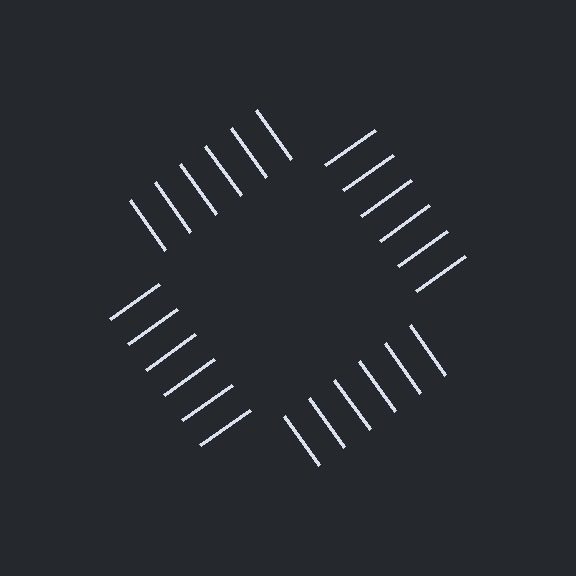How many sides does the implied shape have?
4 sides — the line-ends trace a square.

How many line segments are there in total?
24 — 6 along each of the 4 edges.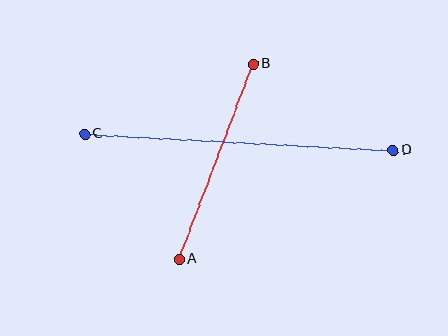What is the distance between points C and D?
The distance is approximately 309 pixels.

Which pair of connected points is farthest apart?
Points C and D are farthest apart.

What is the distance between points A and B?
The distance is approximately 209 pixels.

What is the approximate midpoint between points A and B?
The midpoint is at approximately (216, 162) pixels.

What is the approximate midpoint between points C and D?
The midpoint is at approximately (239, 142) pixels.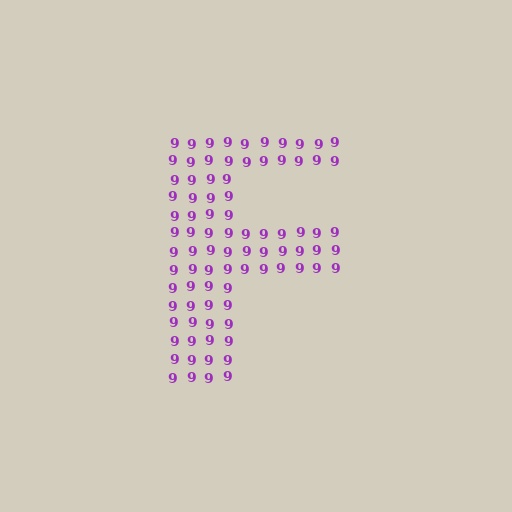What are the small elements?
The small elements are digit 9's.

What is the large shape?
The large shape is the letter F.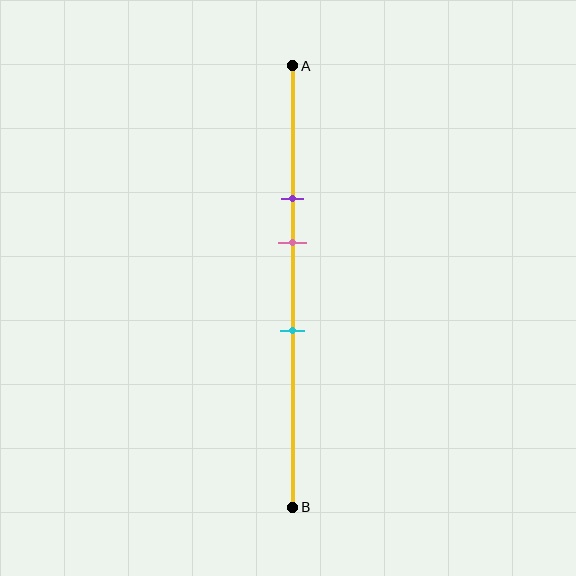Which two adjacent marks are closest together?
The purple and pink marks are the closest adjacent pair.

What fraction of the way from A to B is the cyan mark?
The cyan mark is approximately 60% (0.6) of the way from A to B.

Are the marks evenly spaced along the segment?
Yes, the marks are approximately evenly spaced.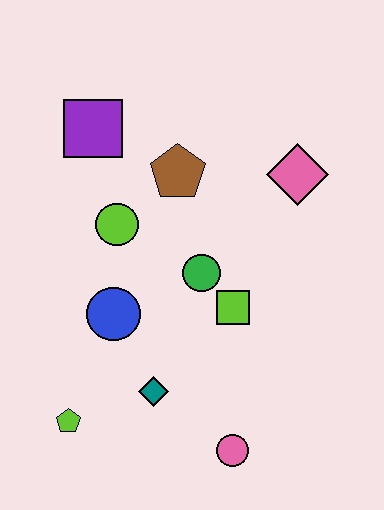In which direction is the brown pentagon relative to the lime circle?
The brown pentagon is to the right of the lime circle.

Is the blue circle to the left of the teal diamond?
Yes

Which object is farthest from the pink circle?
The purple square is farthest from the pink circle.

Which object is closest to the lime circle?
The brown pentagon is closest to the lime circle.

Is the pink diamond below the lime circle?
No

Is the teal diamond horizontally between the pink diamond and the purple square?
Yes